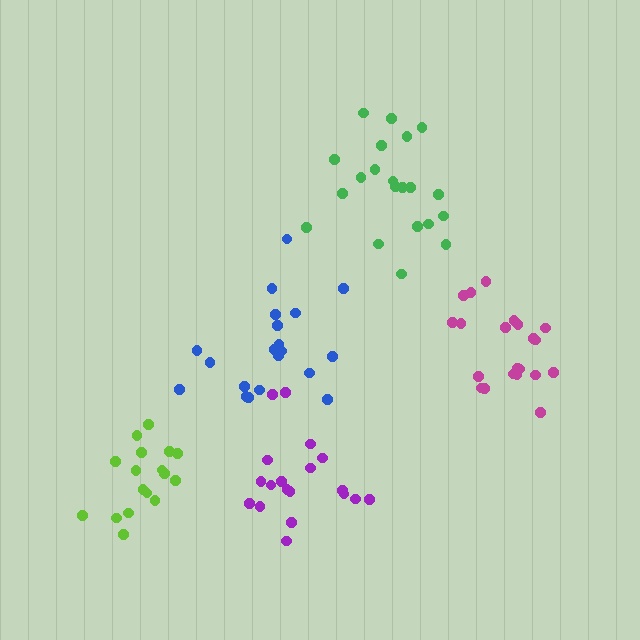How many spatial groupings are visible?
There are 5 spatial groupings.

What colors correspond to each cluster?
The clusters are colored: green, lime, blue, purple, magenta.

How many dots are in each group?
Group 1: 21 dots, Group 2: 17 dots, Group 3: 20 dots, Group 4: 19 dots, Group 5: 21 dots (98 total).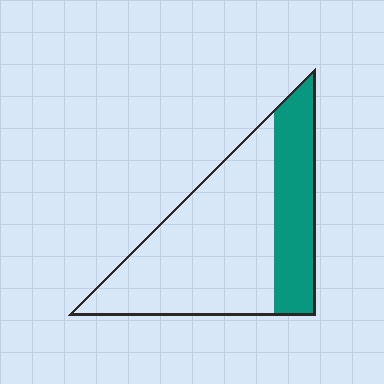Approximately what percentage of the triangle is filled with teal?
Approximately 30%.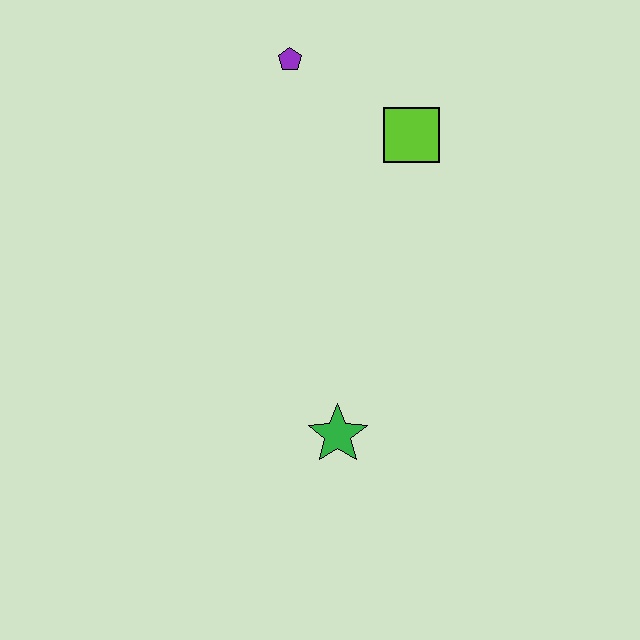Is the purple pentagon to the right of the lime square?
No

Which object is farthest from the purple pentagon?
The green star is farthest from the purple pentagon.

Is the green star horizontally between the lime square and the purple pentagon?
Yes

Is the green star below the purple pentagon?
Yes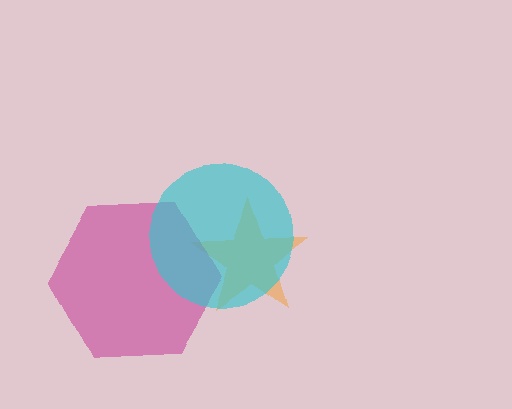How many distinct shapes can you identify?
There are 3 distinct shapes: an orange star, a magenta hexagon, a cyan circle.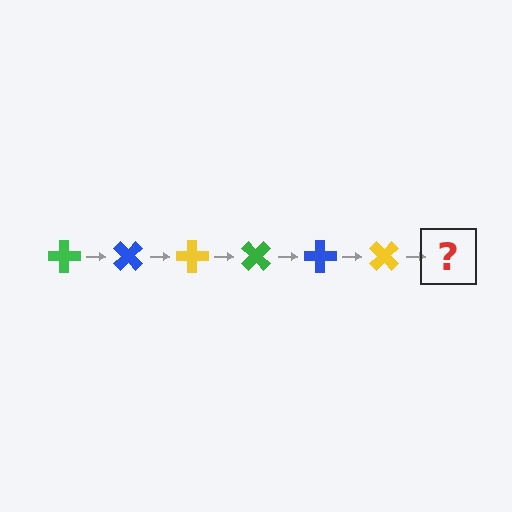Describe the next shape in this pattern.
It should be a green cross, rotated 270 degrees from the start.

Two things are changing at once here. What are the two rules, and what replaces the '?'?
The two rules are that it rotates 45 degrees each step and the color cycles through green, blue, and yellow. The '?' should be a green cross, rotated 270 degrees from the start.